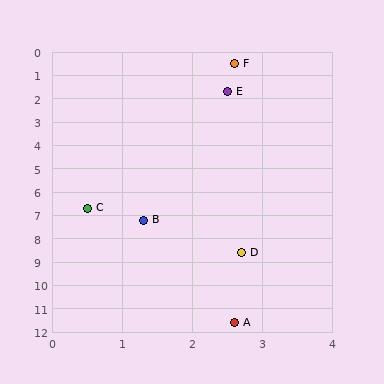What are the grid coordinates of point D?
Point D is at approximately (2.7, 8.6).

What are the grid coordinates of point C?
Point C is at approximately (0.5, 6.7).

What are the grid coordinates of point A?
Point A is at approximately (2.6, 11.6).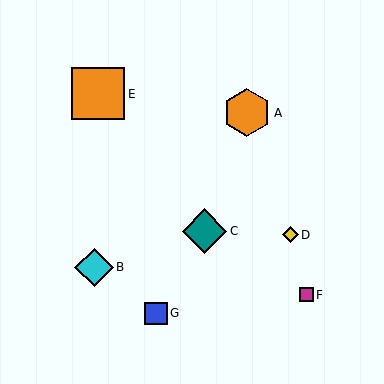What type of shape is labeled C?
Shape C is a teal diamond.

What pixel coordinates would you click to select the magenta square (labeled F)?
Click at (306, 295) to select the magenta square F.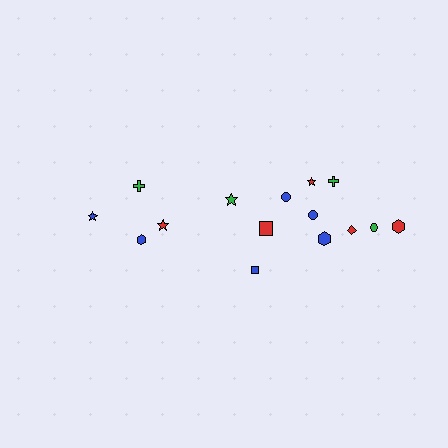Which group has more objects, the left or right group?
The right group.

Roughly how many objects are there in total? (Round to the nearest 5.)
Roughly 15 objects in total.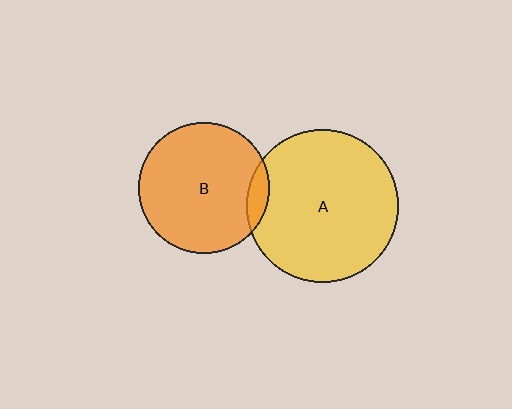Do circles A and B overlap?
Yes.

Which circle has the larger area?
Circle A (yellow).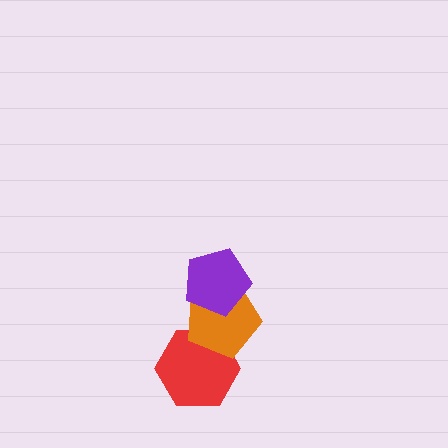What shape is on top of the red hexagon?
The orange pentagon is on top of the red hexagon.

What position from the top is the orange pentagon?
The orange pentagon is 2nd from the top.